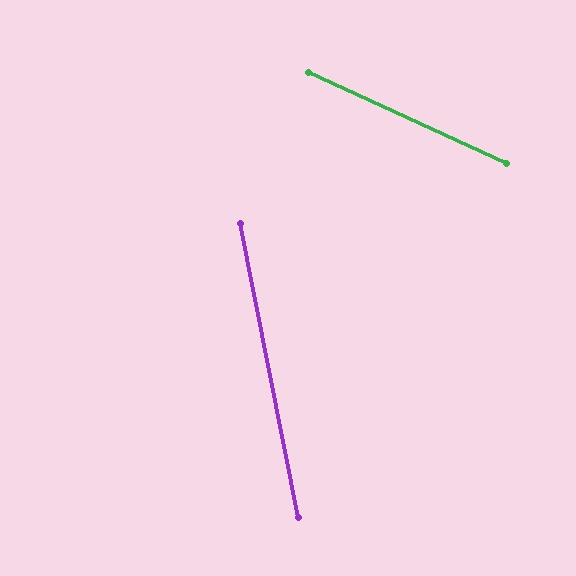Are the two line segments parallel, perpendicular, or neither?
Neither parallel nor perpendicular — they differ by about 54°.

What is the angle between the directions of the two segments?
Approximately 54 degrees.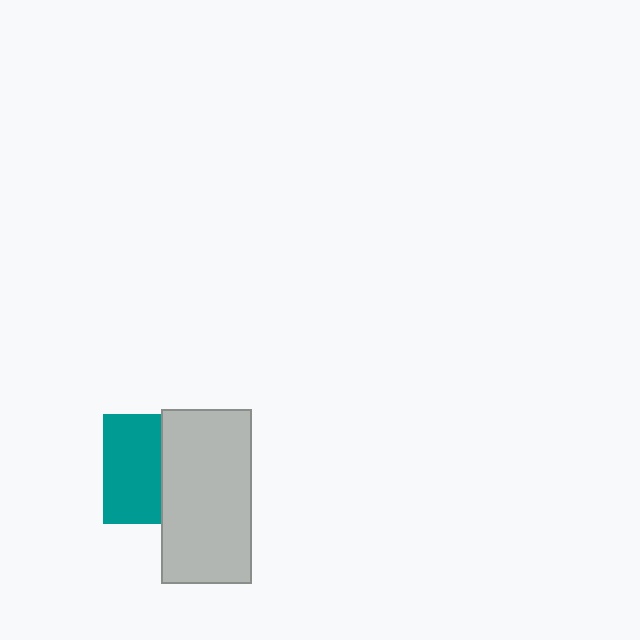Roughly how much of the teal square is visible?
About half of it is visible (roughly 53%).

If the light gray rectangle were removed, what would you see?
You would see the complete teal square.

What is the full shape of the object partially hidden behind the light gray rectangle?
The partially hidden object is a teal square.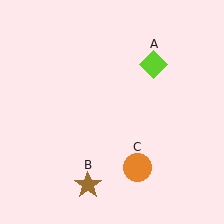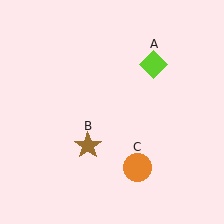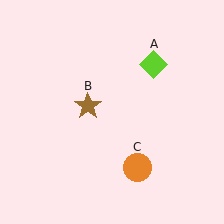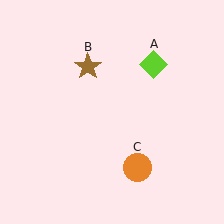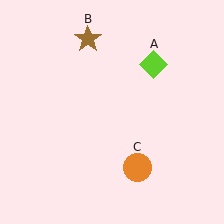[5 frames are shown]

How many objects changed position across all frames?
1 object changed position: brown star (object B).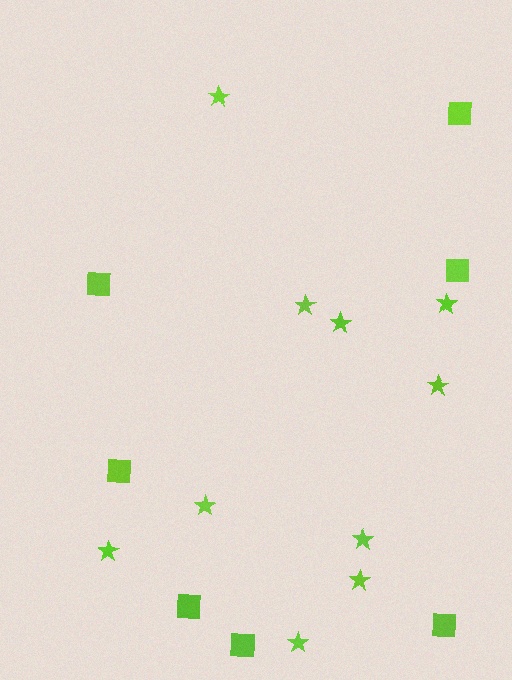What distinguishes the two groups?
There are 2 groups: one group of stars (10) and one group of squares (7).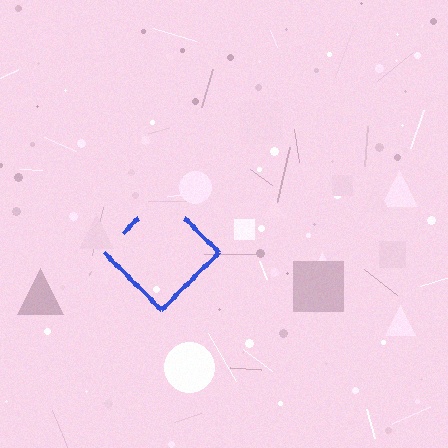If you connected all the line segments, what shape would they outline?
They would outline a diamond.